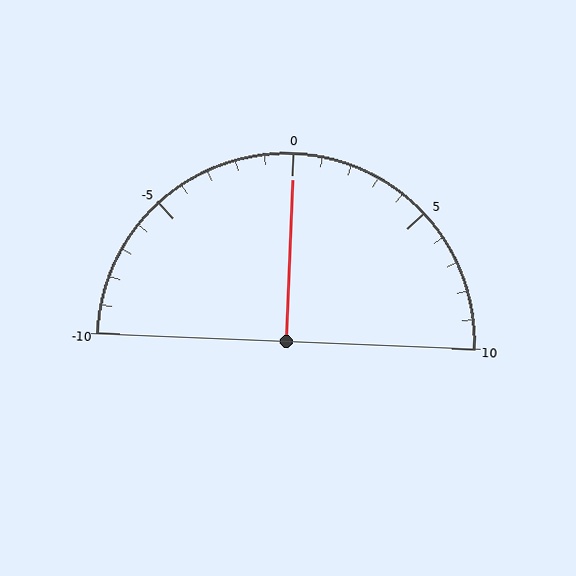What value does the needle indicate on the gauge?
The needle indicates approximately 0.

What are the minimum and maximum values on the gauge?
The gauge ranges from -10 to 10.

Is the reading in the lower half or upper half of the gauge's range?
The reading is in the upper half of the range (-10 to 10).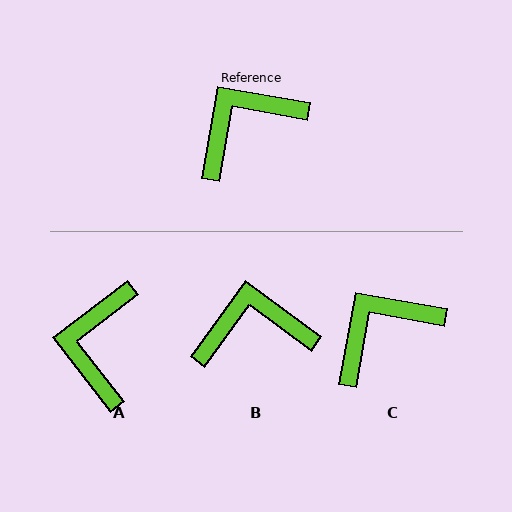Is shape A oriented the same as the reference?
No, it is off by about 48 degrees.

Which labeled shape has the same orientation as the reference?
C.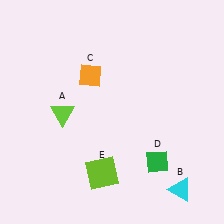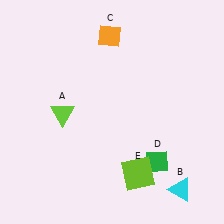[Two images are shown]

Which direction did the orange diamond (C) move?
The orange diamond (C) moved up.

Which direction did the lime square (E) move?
The lime square (E) moved right.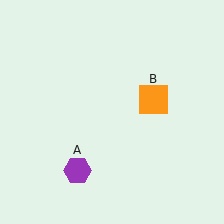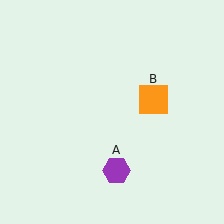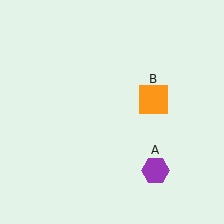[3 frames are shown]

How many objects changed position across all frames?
1 object changed position: purple hexagon (object A).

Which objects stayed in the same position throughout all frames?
Orange square (object B) remained stationary.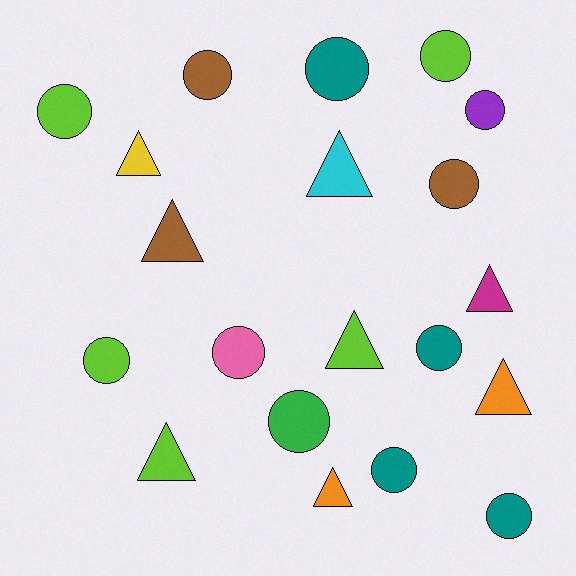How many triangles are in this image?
There are 8 triangles.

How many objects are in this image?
There are 20 objects.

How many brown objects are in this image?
There are 3 brown objects.